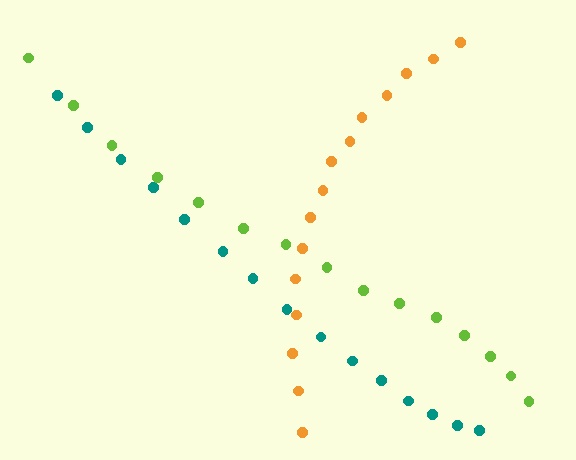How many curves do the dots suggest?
There are 3 distinct paths.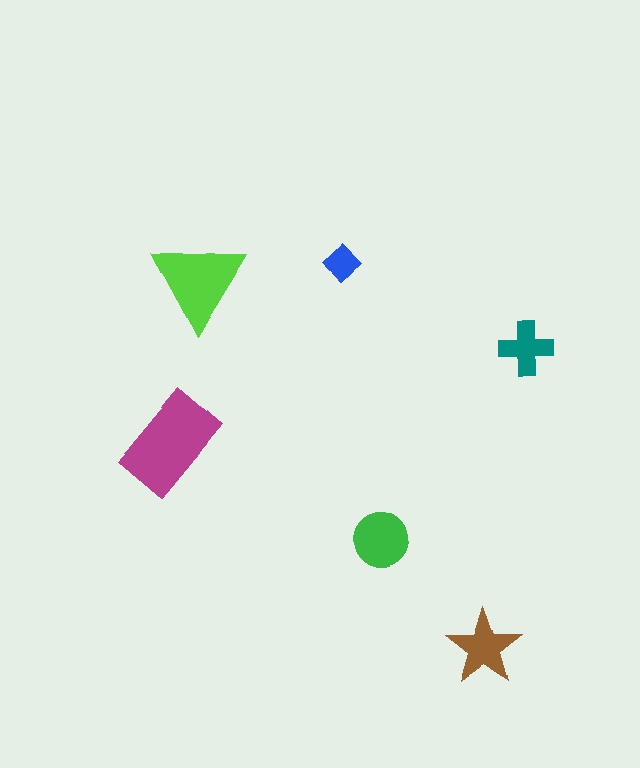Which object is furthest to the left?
The magenta rectangle is leftmost.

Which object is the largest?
The magenta rectangle.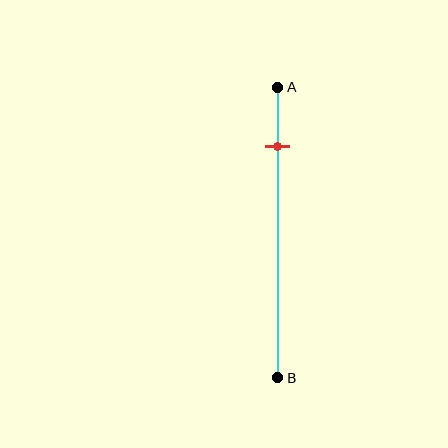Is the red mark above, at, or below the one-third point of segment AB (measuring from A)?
The red mark is above the one-third point of segment AB.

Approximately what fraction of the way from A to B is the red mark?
The red mark is approximately 20% of the way from A to B.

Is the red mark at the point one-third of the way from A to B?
No, the mark is at about 20% from A, not at the 33% one-third point.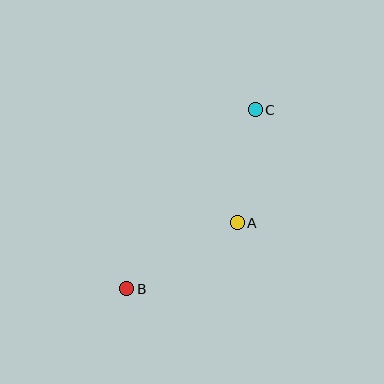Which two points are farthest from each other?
Points B and C are farthest from each other.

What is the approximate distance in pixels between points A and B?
The distance between A and B is approximately 129 pixels.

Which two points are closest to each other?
Points A and C are closest to each other.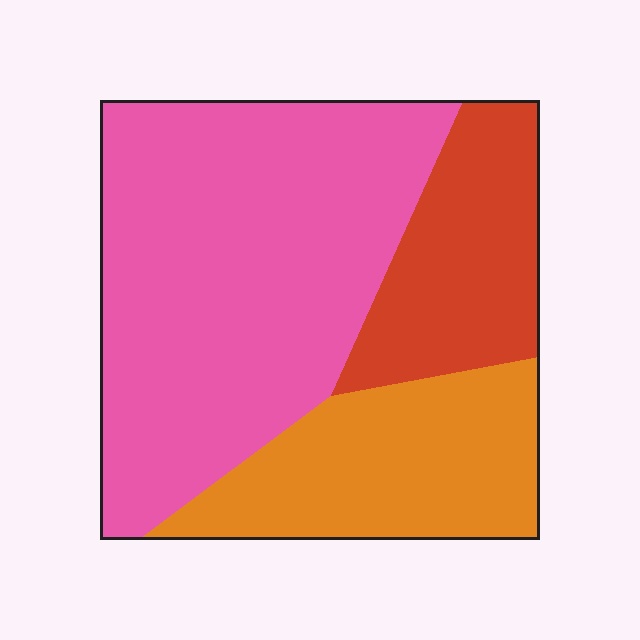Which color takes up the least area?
Red, at roughly 20%.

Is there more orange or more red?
Orange.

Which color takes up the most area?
Pink, at roughly 55%.